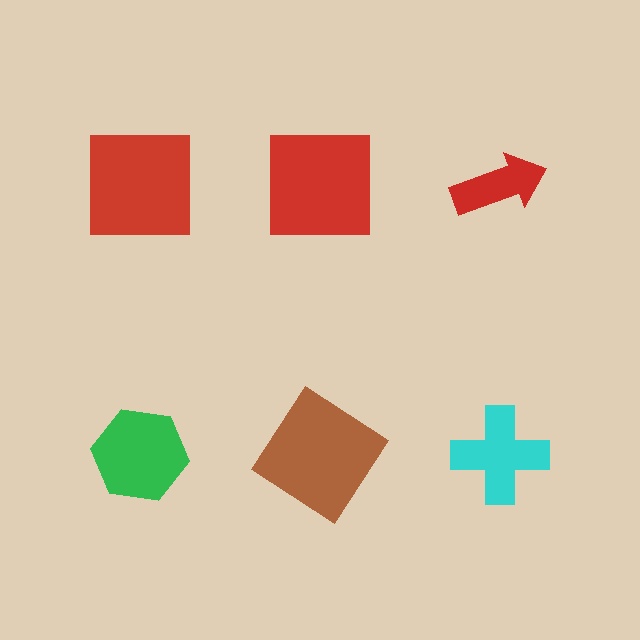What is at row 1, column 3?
A red arrow.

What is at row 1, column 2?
A red square.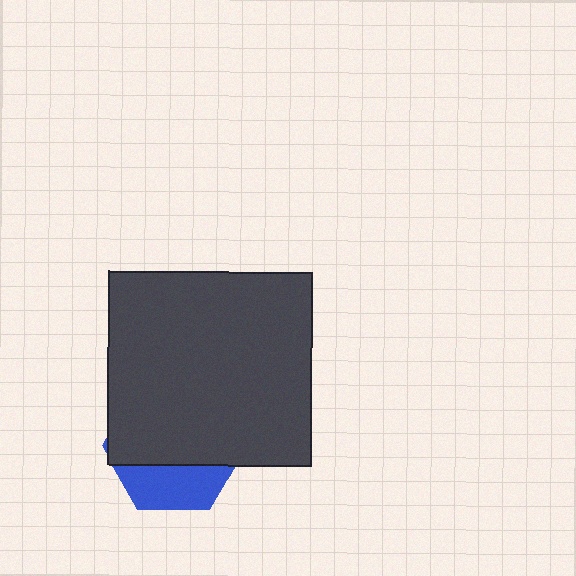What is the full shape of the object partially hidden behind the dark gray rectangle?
The partially hidden object is a blue hexagon.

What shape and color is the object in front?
The object in front is a dark gray rectangle.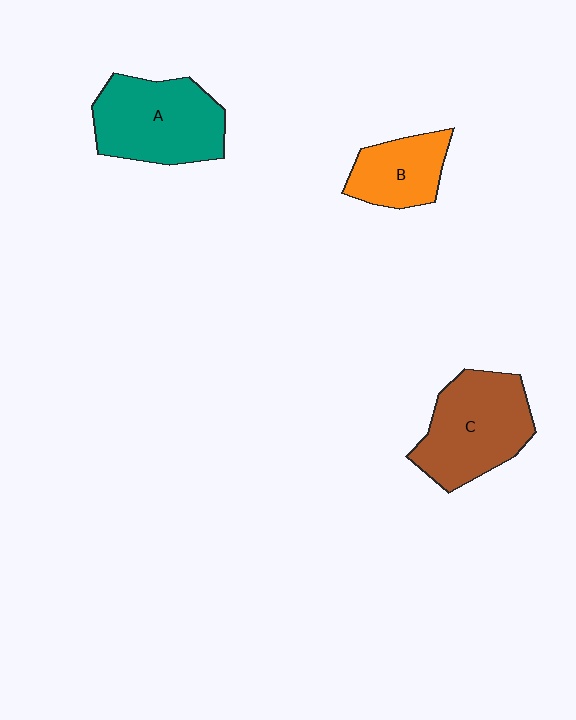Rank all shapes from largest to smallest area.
From largest to smallest: C (brown), A (teal), B (orange).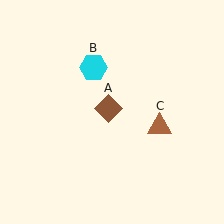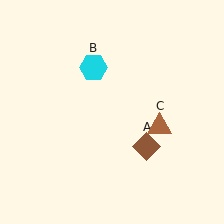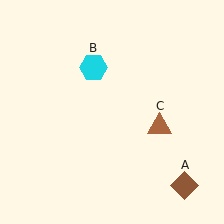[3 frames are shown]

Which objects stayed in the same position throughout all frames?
Cyan hexagon (object B) and brown triangle (object C) remained stationary.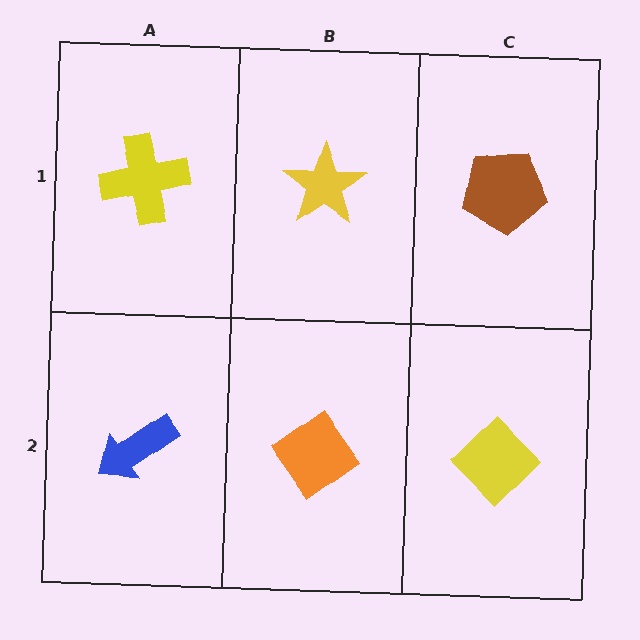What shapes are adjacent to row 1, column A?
A blue arrow (row 2, column A), a yellow star (row 1, column B).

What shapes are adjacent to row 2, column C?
A brown pentagon (row 1, column C), an orange diamond (row 2, column B).